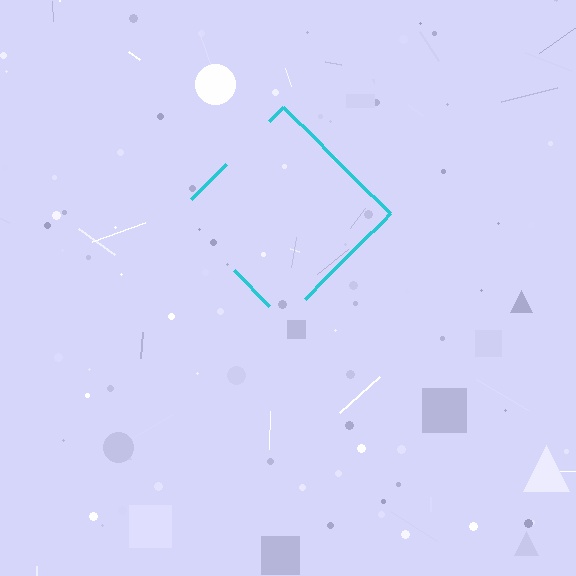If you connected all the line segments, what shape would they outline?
They would outline a diamond.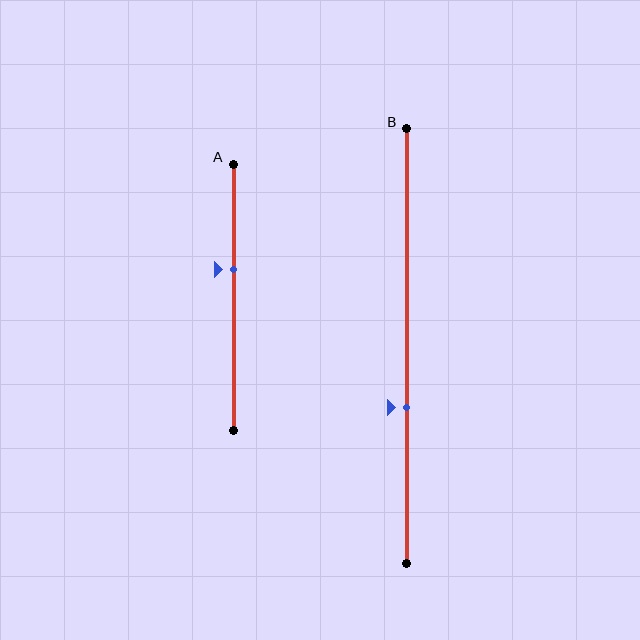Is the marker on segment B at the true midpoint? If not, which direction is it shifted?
No, the marker on segment B is shifted downward by about 14% of the segment length.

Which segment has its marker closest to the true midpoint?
Segment A has its marker closest to the true midpoint.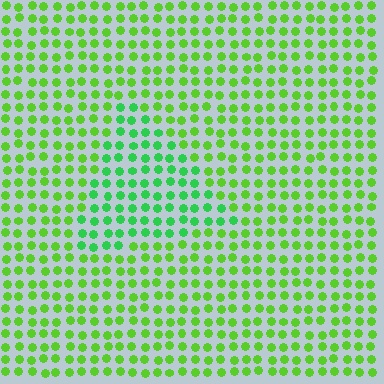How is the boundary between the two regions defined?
The boundary is defined purely by a slight shift in hue (about 29 degrees). Spacing, size, and orientation are identical on both sides.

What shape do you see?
I see a triangle.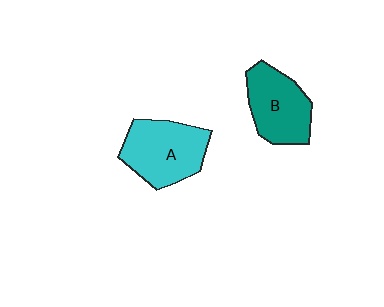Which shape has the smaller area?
Shape B (teal).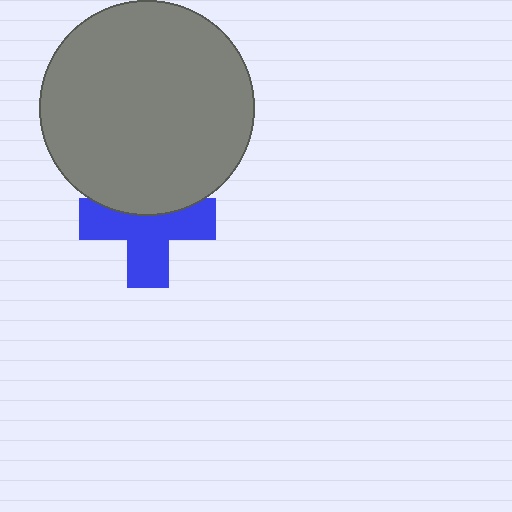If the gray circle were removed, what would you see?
You would see the complete blue cross.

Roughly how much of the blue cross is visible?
About half of it is visible (roughly 64%).